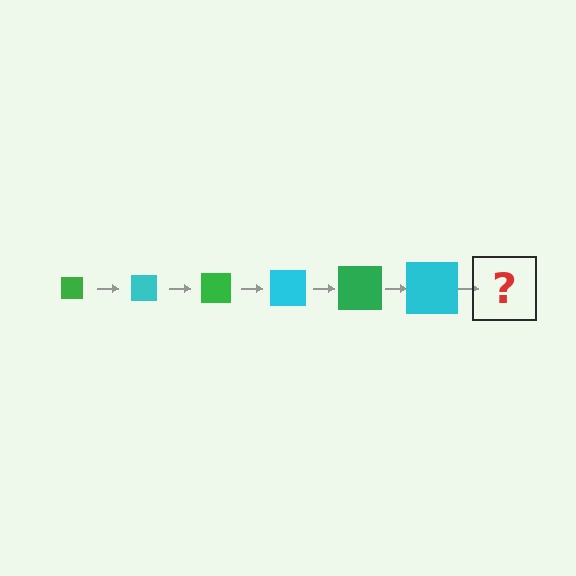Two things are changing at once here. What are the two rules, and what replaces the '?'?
The two rules are that the square grows larger each step and the color cycles through green and cyan. The '?' should be a green square, larger than the previous one.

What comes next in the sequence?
The next element should be a green square, larger than the previous one.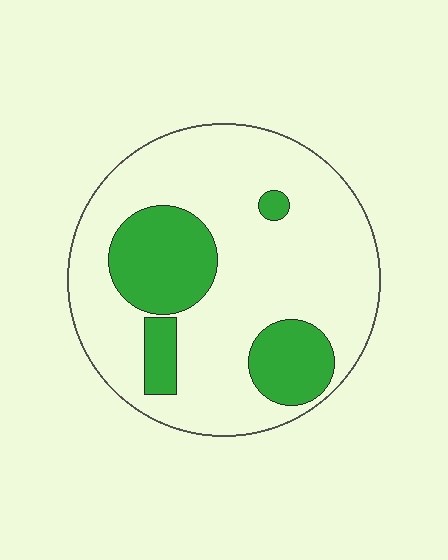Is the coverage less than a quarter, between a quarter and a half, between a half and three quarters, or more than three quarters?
Less than a quarter.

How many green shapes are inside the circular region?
4.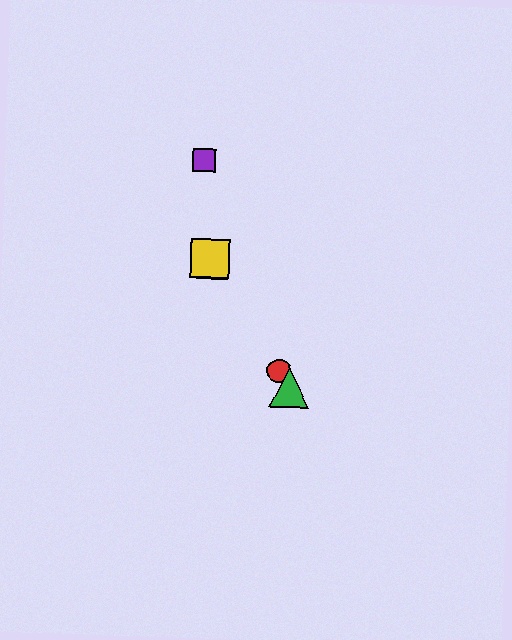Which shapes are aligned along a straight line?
The red circle, the blue square, the green triangle, the yellow square are aligned along a straight line.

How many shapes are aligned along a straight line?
4 shapes (the red circle, the blue square, the green triangle, the yellow square) are aligned along a straight line.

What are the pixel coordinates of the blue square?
The blue square is at (213, 263).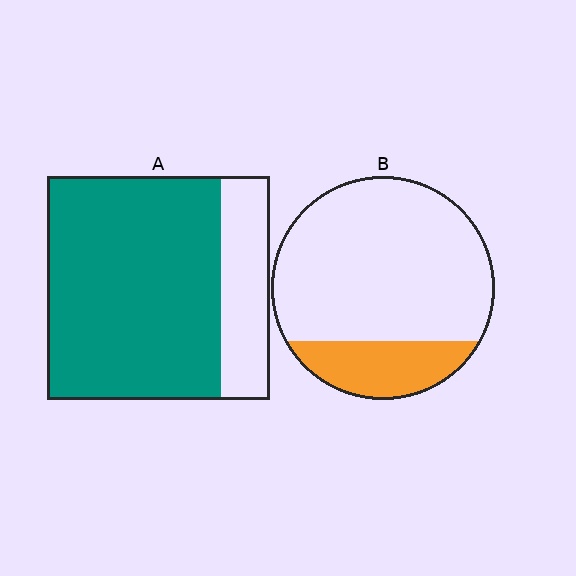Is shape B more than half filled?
No.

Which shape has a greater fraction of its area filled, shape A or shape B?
Shape A.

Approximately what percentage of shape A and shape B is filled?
A is approximately 80% and B is approximately 20%.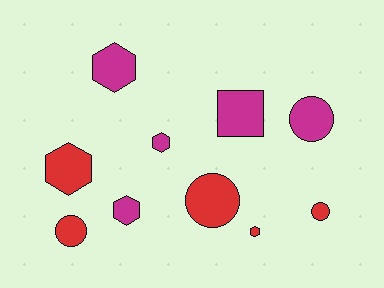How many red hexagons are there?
There are 2 red hexagons.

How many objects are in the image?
There are 10 objects.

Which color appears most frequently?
Magenta, with 5 objects.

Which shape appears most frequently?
Hexagon, with 5 objects.